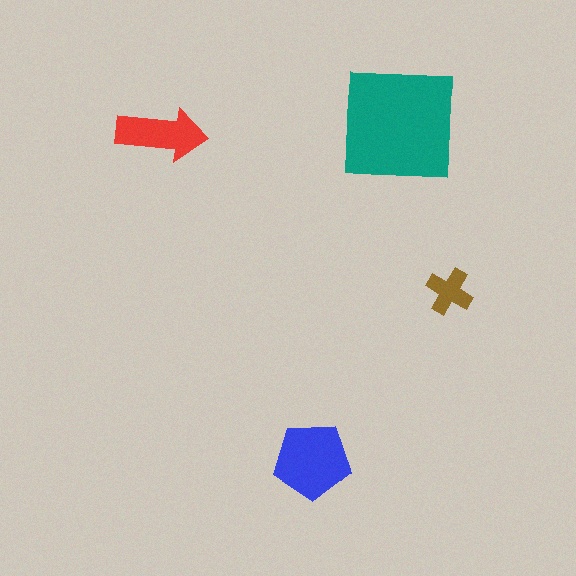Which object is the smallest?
The brown cross.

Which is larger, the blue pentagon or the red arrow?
The blue pentagon.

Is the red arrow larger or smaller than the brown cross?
Larger.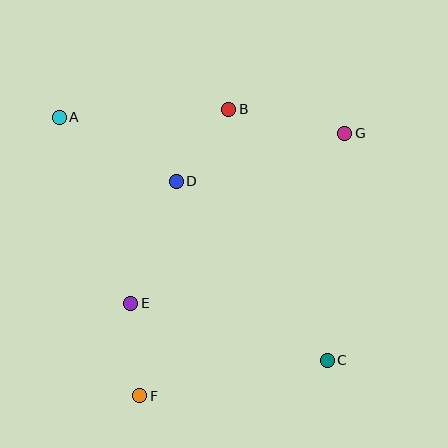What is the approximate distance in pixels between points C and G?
The distance between C and G is approximately 228 pixels.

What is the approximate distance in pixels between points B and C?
The distance between B and C is approximately 270 pixels.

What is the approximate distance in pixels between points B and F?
The distance between B and F is approximately 300 pixels.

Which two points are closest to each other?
Points B and D are closest to each other.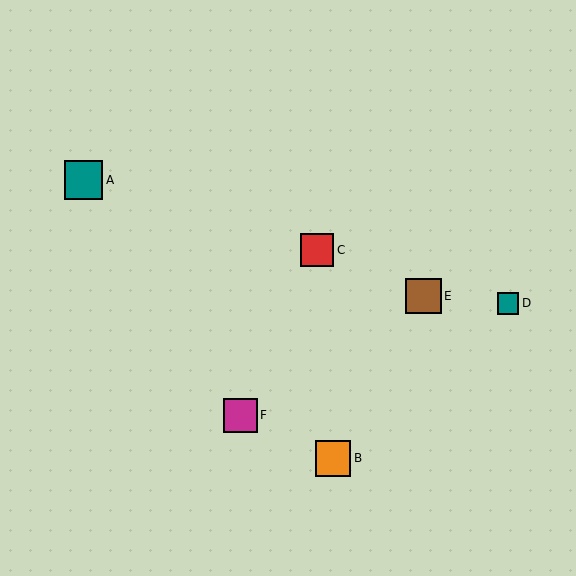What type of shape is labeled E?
Shape E is a brown square.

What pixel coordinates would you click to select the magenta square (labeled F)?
Click at (240, 415) to select the magenta square F.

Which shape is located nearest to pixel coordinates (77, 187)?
The teal square (labeled A) at (84, 180) is nearest to that location.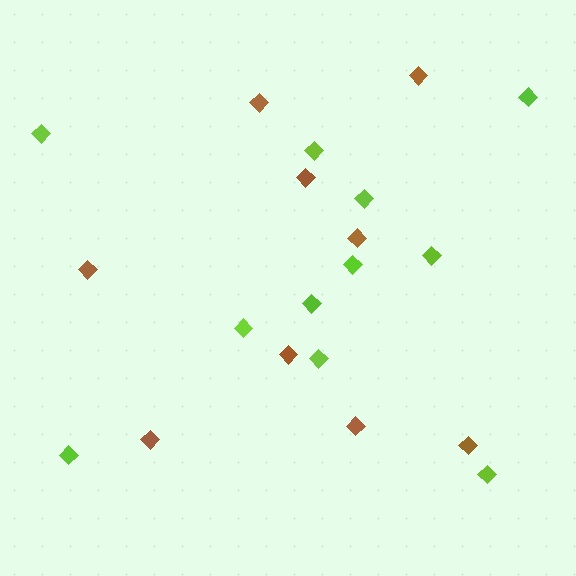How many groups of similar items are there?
There are 2 groups: one group of lime diamonds (11) and one group of brown diamonds (9).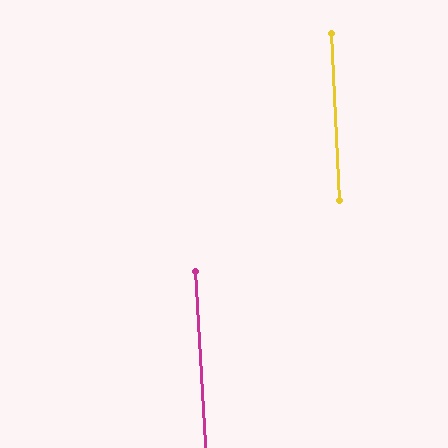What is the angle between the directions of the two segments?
Approximately 1 degree.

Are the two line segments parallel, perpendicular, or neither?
Parallel — their directions differ by only 0.8°.